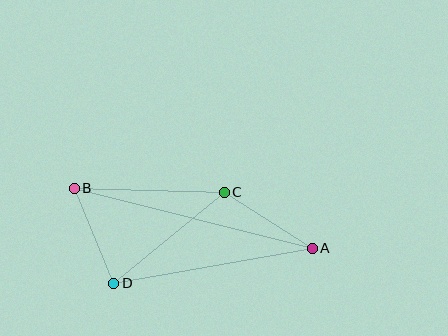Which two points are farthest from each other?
Points A and B are farthest from each other.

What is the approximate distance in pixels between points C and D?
The distance between C and D is approximately 143 pixels.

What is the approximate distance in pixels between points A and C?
The distance between A and C is approximately 105 pixels.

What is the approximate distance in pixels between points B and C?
The distance between B and C is approximately 150 pixels.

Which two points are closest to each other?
Points B and D are closest to each other.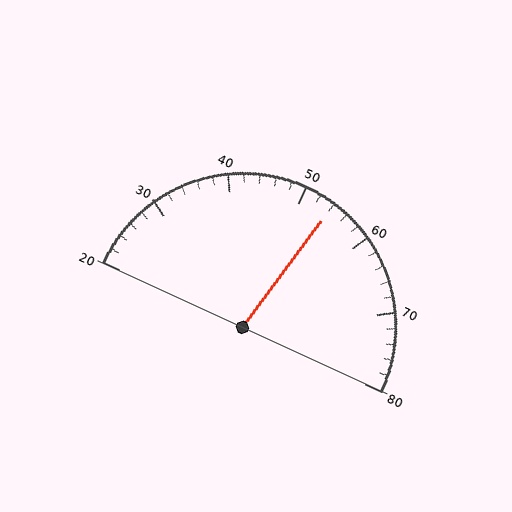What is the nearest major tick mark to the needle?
The nearest major tick mark is 50.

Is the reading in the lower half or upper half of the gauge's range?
The reading is in the upper half of the range (20 to 80).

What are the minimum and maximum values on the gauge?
The gauge ranges from 20 to 80.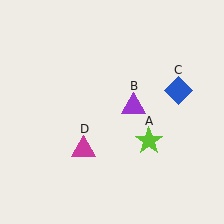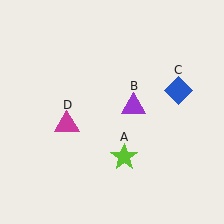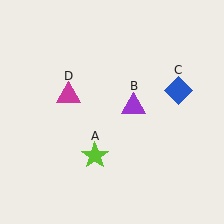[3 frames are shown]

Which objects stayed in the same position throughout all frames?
Purple triangle (object B) and blue diamond (object C) remained stationary.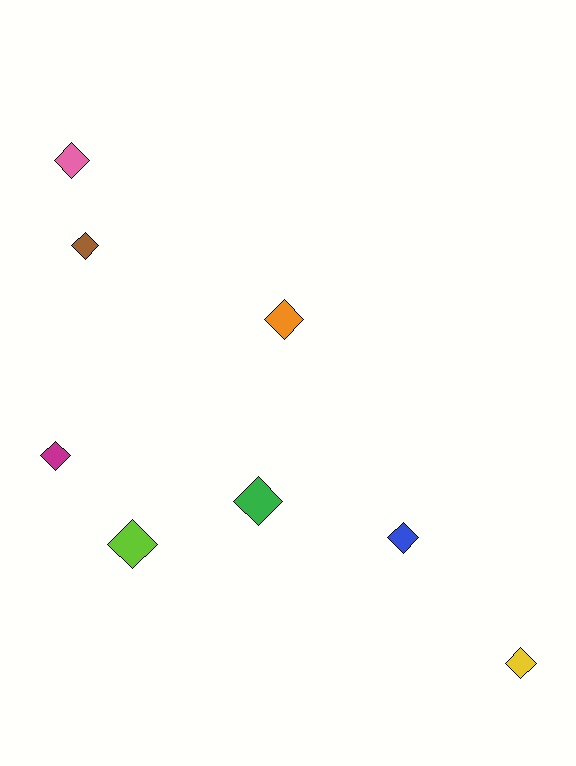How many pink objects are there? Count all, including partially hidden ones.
There is 1 pink object.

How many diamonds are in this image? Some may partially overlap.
There are 8 diamonds.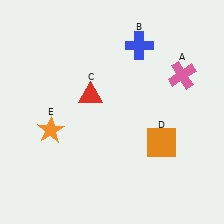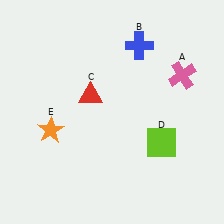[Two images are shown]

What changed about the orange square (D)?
In Image 1, D is orange. In Image 2, it changed to lime.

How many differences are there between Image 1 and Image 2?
There is 1 difference between the two images.